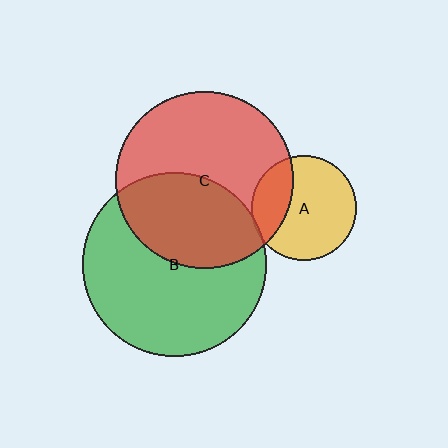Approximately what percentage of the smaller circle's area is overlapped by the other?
Approximately 40%.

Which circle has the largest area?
Circle B (green).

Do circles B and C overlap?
Yes.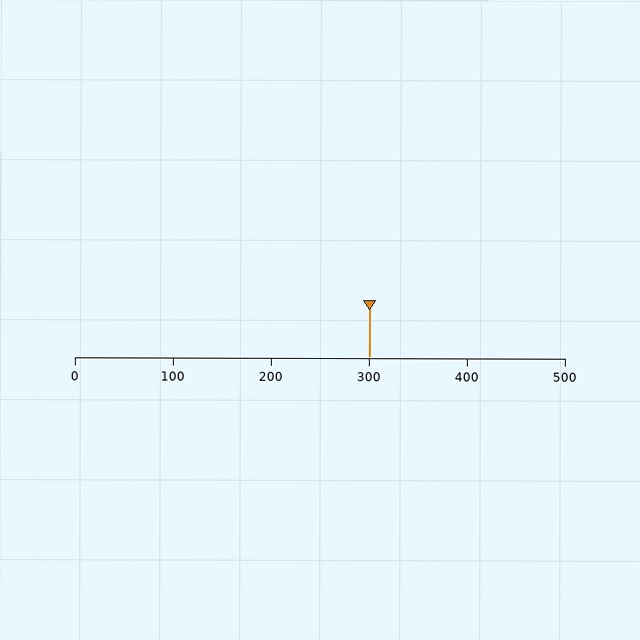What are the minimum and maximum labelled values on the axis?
The axis runs from 0 to 500.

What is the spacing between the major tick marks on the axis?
The major ticks are spaced 100 apart.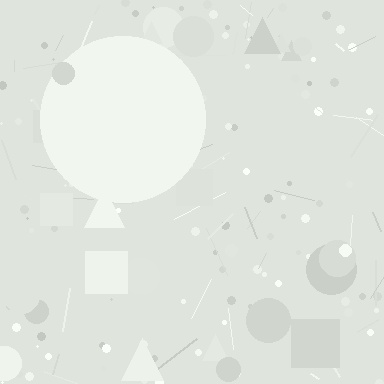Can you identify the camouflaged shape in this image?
The camouflaged shape is a circle.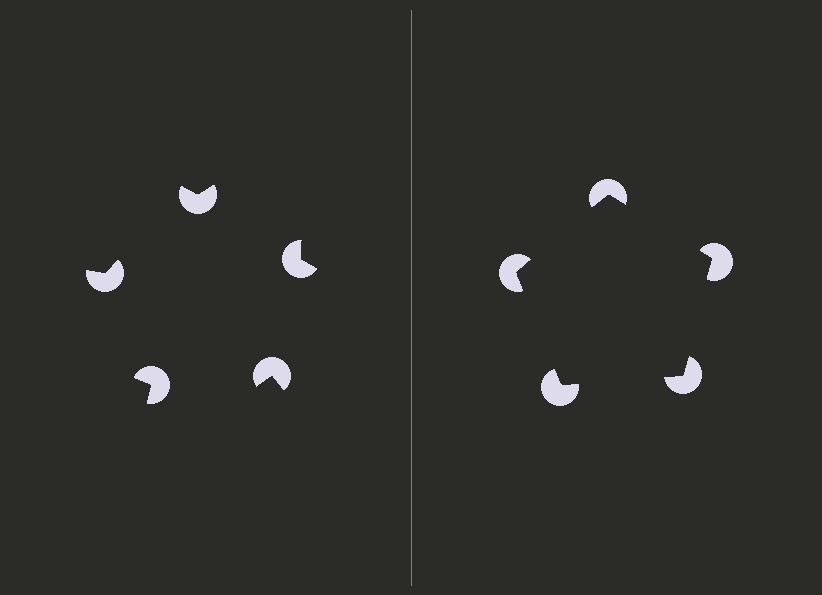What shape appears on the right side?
An illusory pentagon.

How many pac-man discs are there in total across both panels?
10 — 5 on each side.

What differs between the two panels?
The pac-man discs are positioned identically on both sides; only the wedge orientations differ. On the right they align to a pentagon; on the left they are misaligned.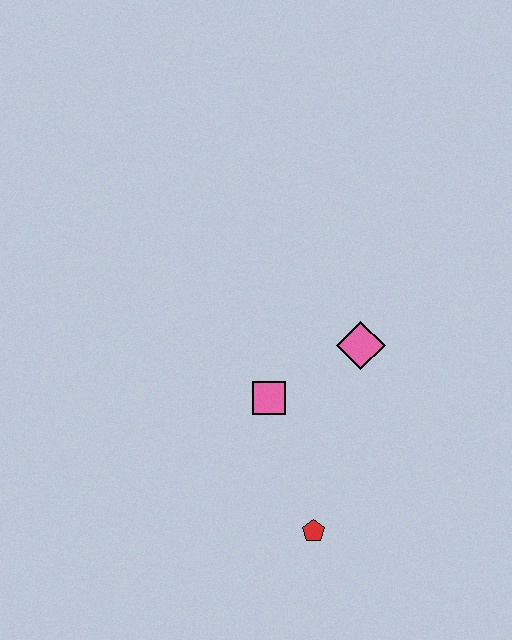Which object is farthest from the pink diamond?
The red pentagon is farthest from the pink diamond.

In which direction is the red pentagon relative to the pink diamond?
The red pentagon is below the pink diamond.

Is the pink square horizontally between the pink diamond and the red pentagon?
No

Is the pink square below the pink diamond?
Yes